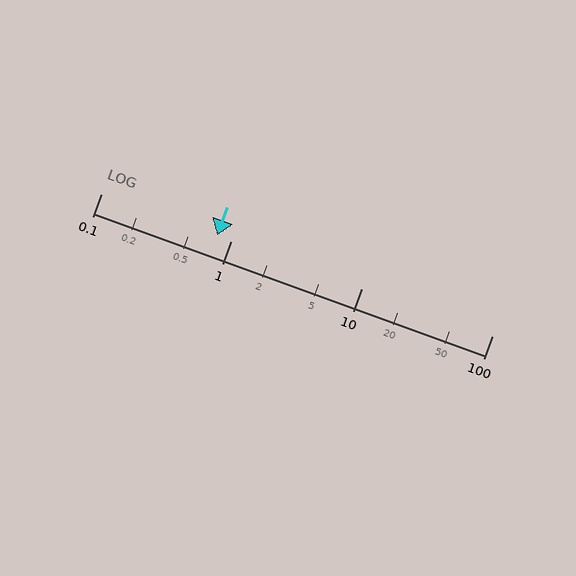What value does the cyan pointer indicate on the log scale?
The pointer indicates approximately 0.78.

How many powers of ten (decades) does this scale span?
The scale spans 3 decades, from 0.1 to 100.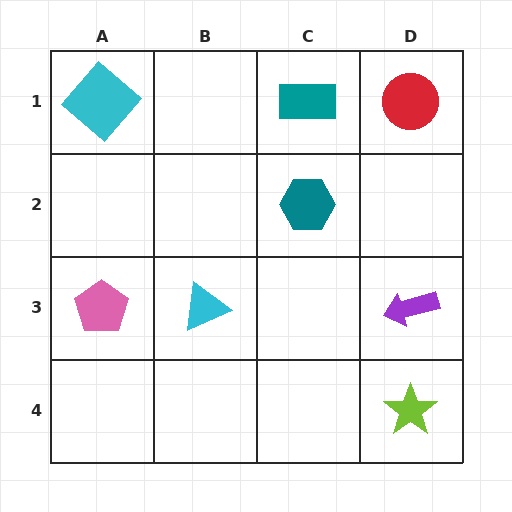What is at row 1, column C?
A teal rectangle.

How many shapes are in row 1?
3 shapes.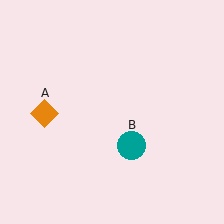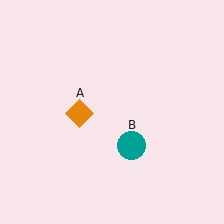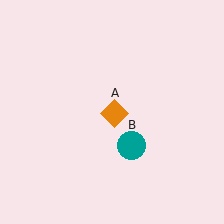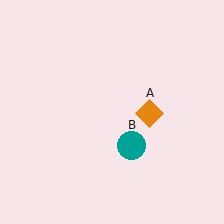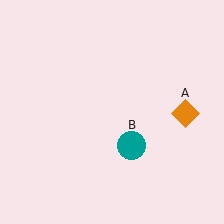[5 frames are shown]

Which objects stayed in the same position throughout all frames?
Teal circle (object B) remained stationary.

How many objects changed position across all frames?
1 object changed position: orange diamond (object A).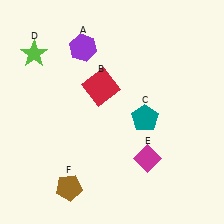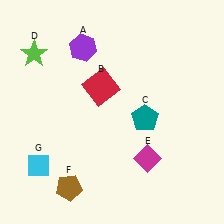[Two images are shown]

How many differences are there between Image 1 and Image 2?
There is 1 difference between the two images.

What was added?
A cyan diamond (G) was added in Image 2.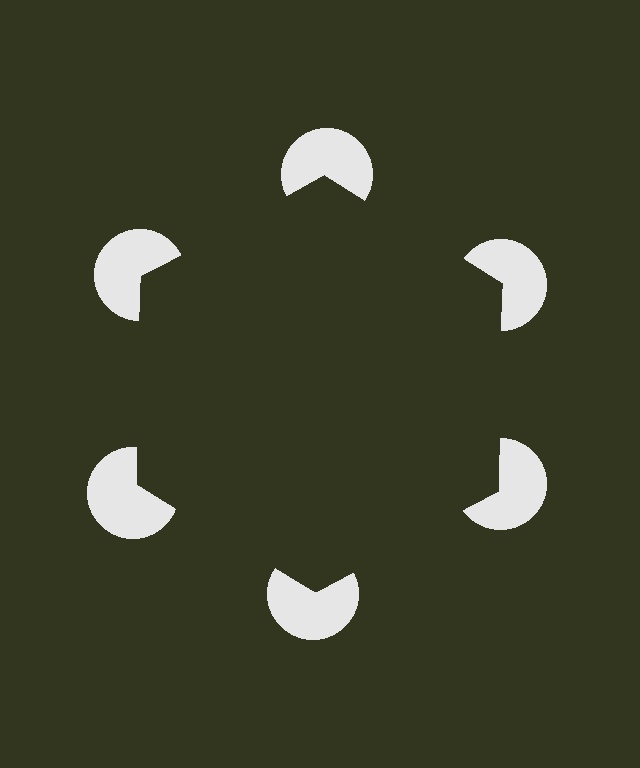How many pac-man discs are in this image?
There are 6 — one at each vertex of the illusory hexagon.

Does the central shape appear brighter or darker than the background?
It typically appears slightly darker than the background, even though no actual brightness change is drawn.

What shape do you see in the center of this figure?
An illusory hexagon — its edges are inferred from the aligned wedge cuts in the pac-man discs, not physically drawn.